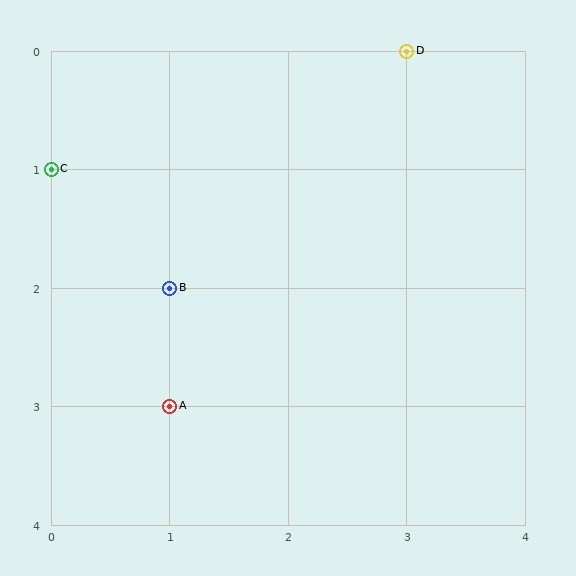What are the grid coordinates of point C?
Point C is at grid coordinates (0, 1).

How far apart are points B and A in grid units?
Points B and A are 1 row apart.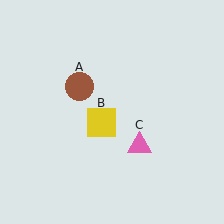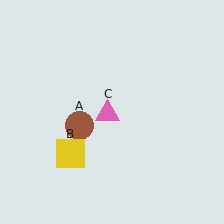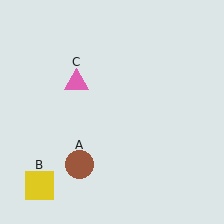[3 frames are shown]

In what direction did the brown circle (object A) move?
The brown circle (object A) moved down.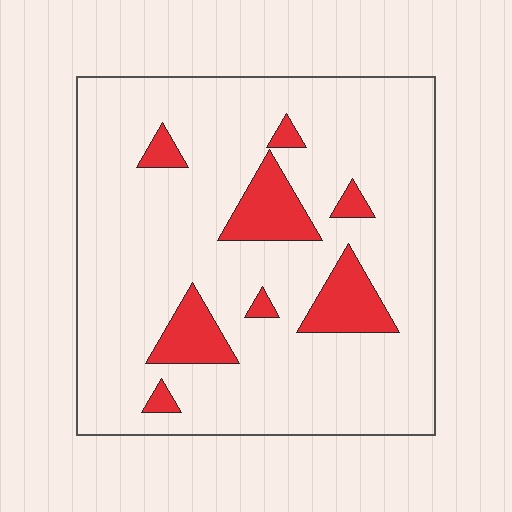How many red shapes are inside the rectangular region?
8.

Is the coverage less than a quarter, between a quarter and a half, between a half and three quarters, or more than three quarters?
Less than a quarter.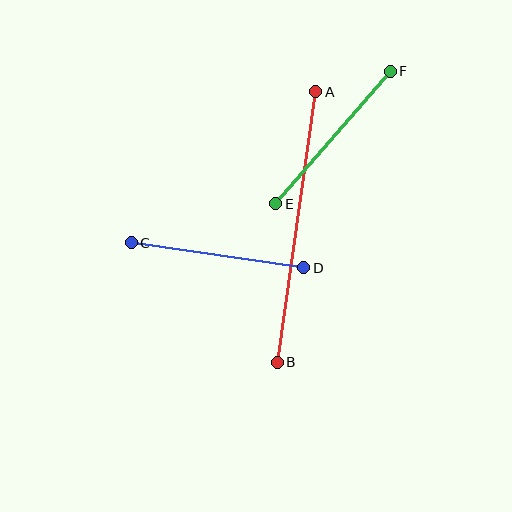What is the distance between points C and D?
The distance is approximately 174 pixels.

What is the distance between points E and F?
The distance is approximately 175 pixels.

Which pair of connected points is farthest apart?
Points A and B are farthest apart.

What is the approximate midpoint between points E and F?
The midpoint is at approximately (333, 138) pixels.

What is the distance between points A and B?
The distance is approximately 273 pixels.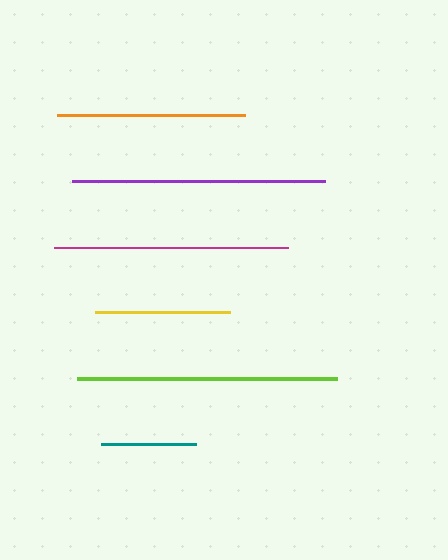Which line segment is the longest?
The lime line is the longest at approximately 260 pixels.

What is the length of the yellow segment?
The yellow segment is approximately 134 pixels long.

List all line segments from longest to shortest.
From longest to shortest: lime, purple, magenta, orange, yellow, teal.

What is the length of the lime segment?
The lime segment is approximately 260 pixels long.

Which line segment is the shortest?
The teal line is the shortest at approximately 95 pixels.